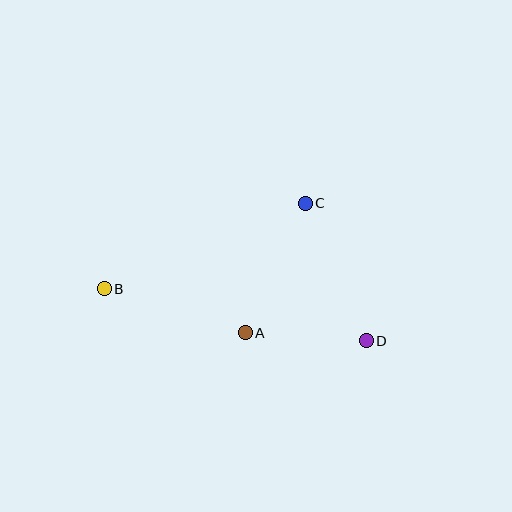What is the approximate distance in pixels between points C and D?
The distance between C and D is approximately 150 pixels.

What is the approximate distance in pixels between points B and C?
The distance between B and C is approximately 218 pixels.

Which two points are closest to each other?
Points A and D are closest to each other.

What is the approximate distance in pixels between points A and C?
The distance between A and C is approximately 142 pixels.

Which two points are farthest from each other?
Points B and D are farthest from each other.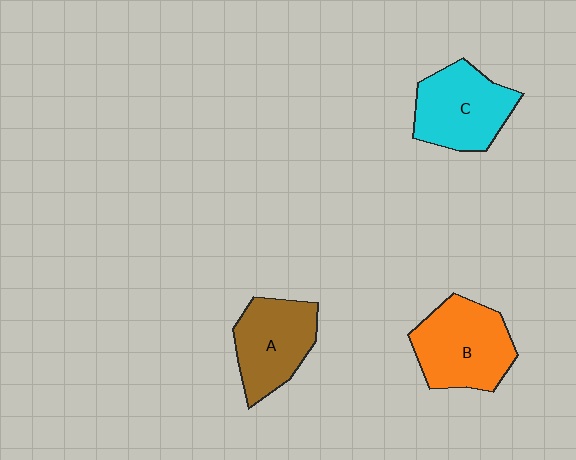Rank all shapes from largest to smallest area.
From largest to smallest: B (orange), C (cyan), A (brown).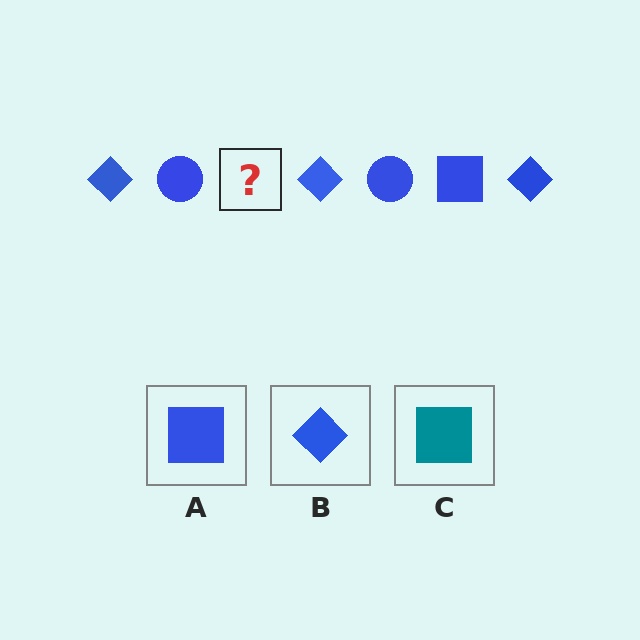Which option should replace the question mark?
Option A.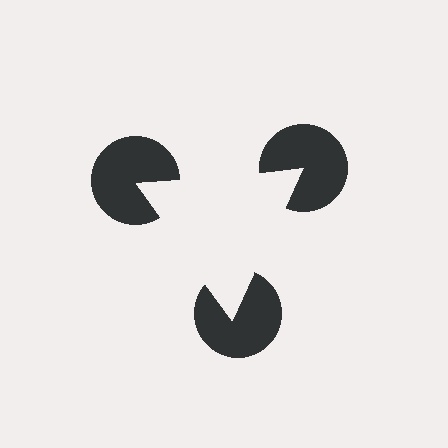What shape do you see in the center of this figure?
An illusory triangle — its edges are inferred from the aligned wedge cuts in the pac-man discs, not physically drawn.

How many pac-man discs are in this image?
There are 3 — one at each vertex of the illusory triangle.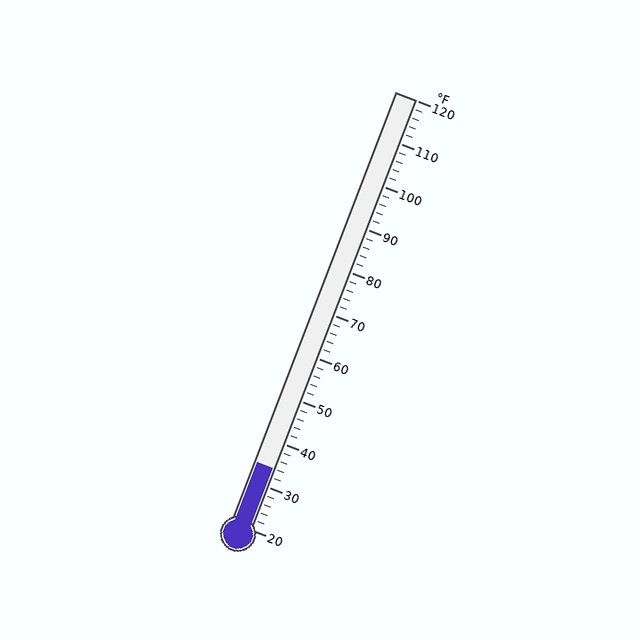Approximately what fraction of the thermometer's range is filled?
The thermometer is filled to approximately 15% of its range.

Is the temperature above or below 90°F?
The temperature is below 90°F.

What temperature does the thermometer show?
The thermometer shows approximately 34°F.